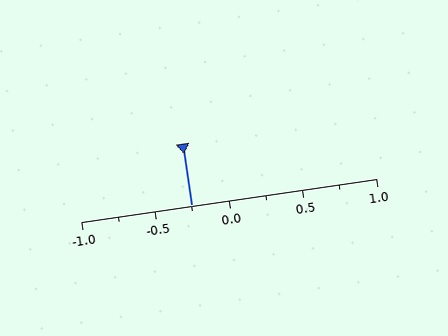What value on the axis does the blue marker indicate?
The marker indicates approximately -0.25.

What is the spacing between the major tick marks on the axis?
The major ticks are spaced 0.5 apart.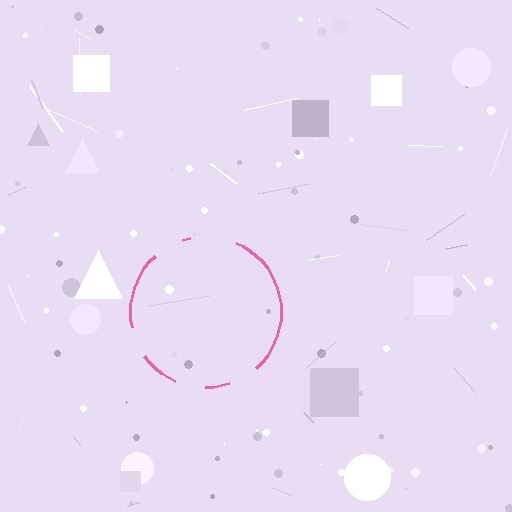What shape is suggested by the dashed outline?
The dashed outline suggests a circle.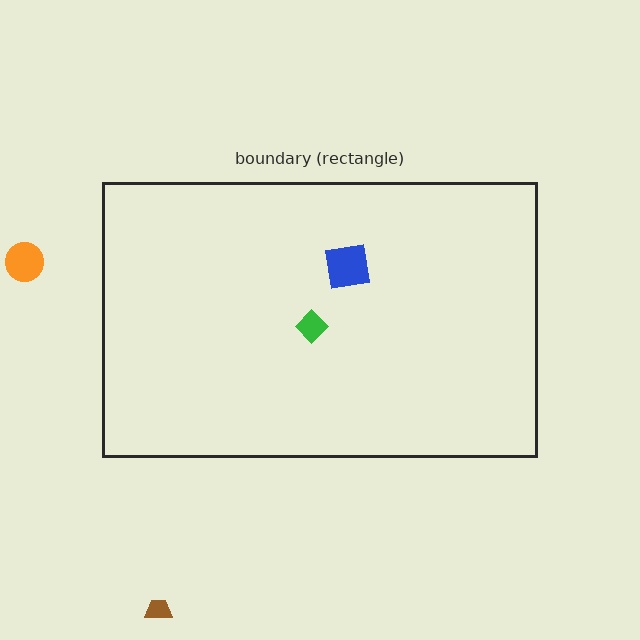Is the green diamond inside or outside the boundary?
Inside.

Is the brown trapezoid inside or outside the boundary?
Outside.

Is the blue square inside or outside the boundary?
Inside.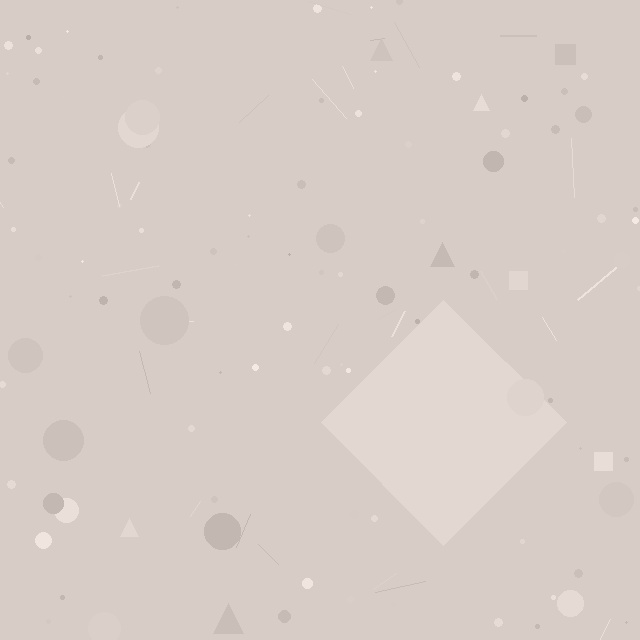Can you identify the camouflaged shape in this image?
The camouflaged shape is a diamond.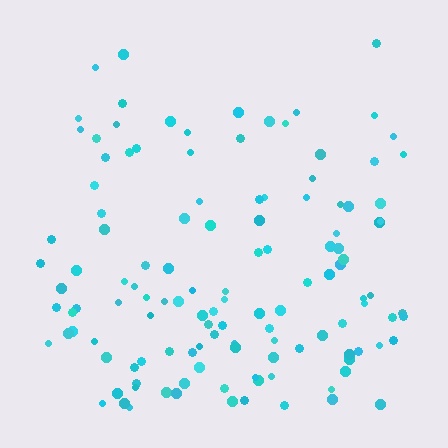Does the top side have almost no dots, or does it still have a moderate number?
Still a moderate number, just noticeably fewer than the bottom.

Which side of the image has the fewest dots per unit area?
The top.